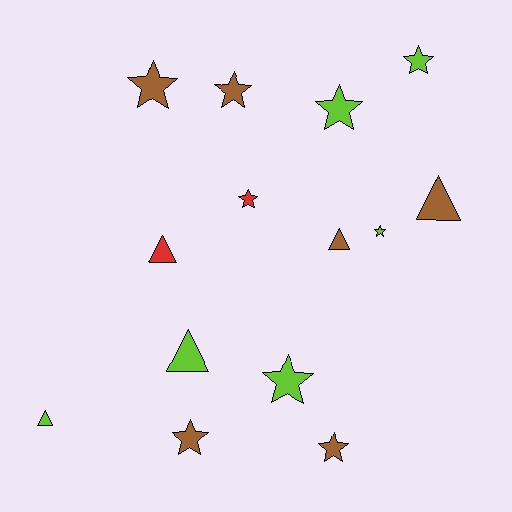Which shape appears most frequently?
Star, with 9 objects.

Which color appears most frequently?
Brown, with 6 objects.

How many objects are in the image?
There are 14 objects.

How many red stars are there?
There is 1 red star.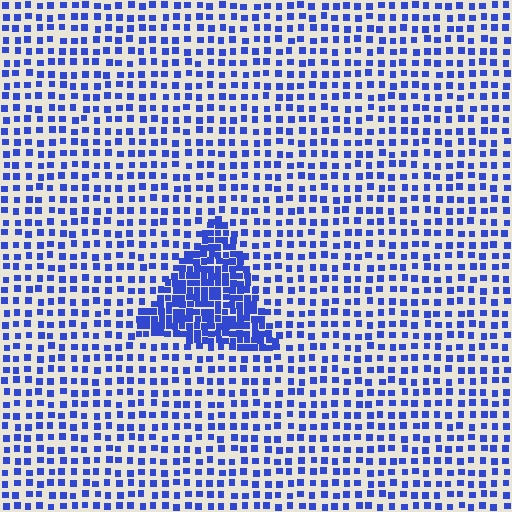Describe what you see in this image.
The image contains small blue elements arranged at two different densities. A triangle-shaped region is visible where the elements are more densely packed than the surrounding area.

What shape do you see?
I see a triangle.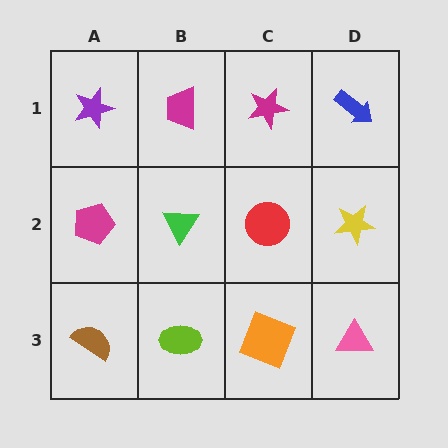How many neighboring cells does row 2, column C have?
4.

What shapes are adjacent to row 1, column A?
A magenta pentagon (row 2, column A), a magenta trapezoid (row 1, column B).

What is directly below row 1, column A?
A magenta pentagon.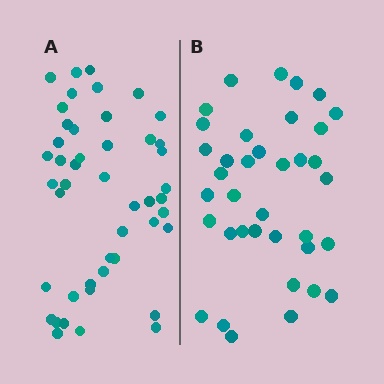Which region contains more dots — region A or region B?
Region A (the left region) has more dots.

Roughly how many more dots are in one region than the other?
Region A has roughly 8 or so more dots than region B.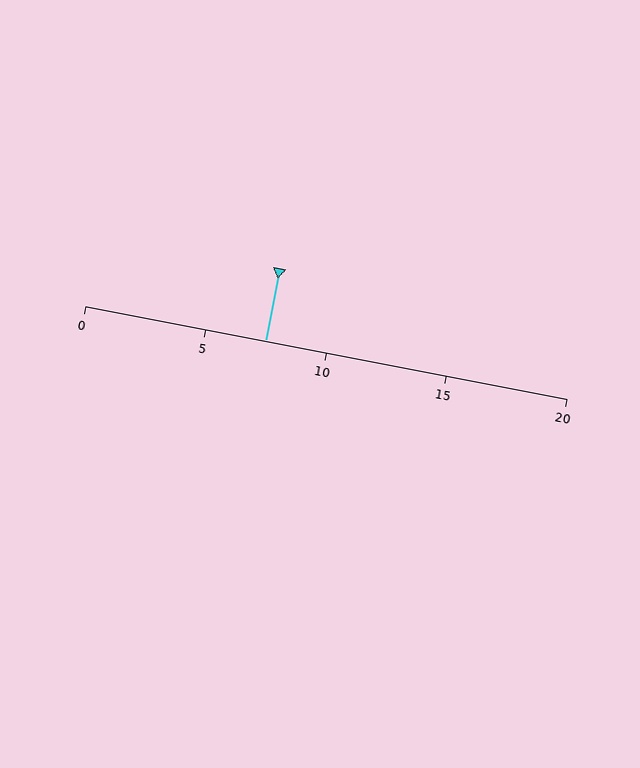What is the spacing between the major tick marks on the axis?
The major ticks are spaced 5 apart.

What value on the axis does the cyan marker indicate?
The marker indicates approximately 7.5.